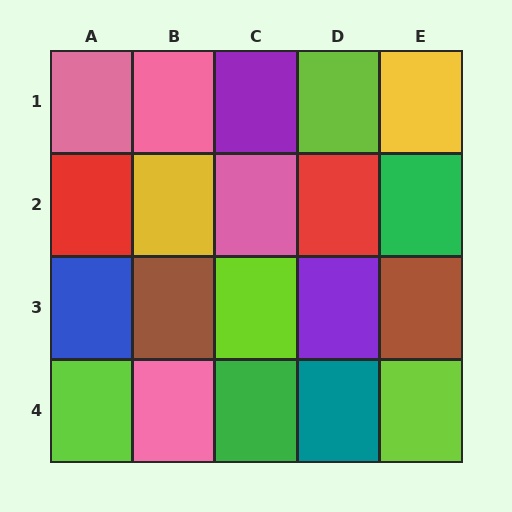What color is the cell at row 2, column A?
Red.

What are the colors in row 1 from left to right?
Pink, pink, purple, lime, yellow.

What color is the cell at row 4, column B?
Pink.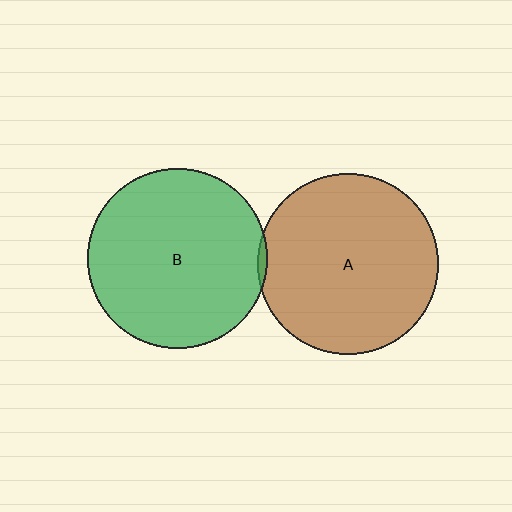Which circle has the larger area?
Circle A (brown).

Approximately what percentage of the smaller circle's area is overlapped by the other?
Approximately 5%.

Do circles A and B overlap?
Yes.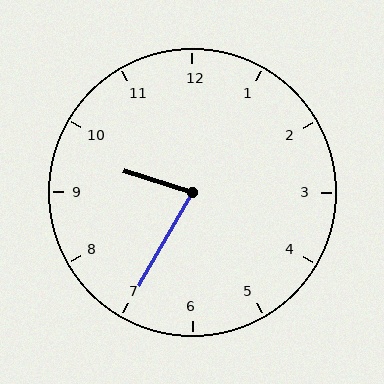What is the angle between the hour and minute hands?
Approximately 78 degrees.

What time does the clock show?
9:35.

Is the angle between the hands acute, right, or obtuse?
It is acute.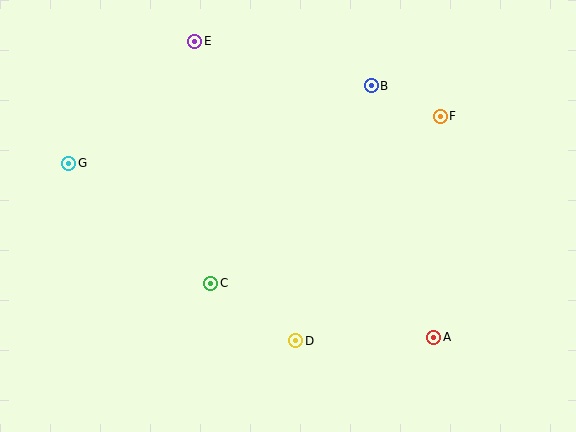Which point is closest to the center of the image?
Point C at (211, 283) is closest to the center.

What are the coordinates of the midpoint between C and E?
The midpoint between C and E is at (203, 162).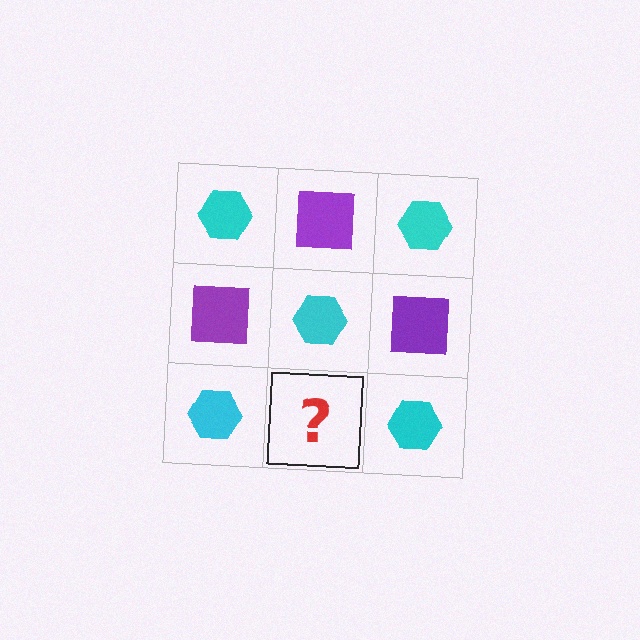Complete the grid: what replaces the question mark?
The question mark should be replaced with a purple square.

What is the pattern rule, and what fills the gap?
The rule is that it alternates cyan hexagon and purple square in a checkerboard pattern. The gap should be filled with a purple square.